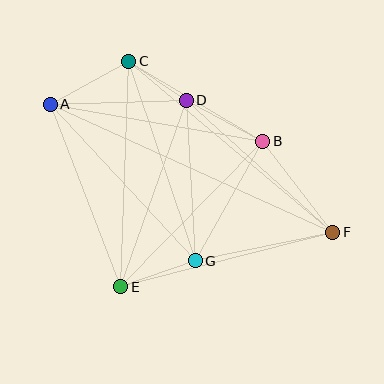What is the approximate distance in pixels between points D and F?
The distance between D and F is approximately 197 pixels.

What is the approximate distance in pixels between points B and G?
The distance between B and G is approximately 137 pixels.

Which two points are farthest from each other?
Points A and F are farthest from each other.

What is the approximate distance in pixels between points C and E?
The distance between C and E is approximately 226 pixels.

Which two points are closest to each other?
Points C and D are closest to each other.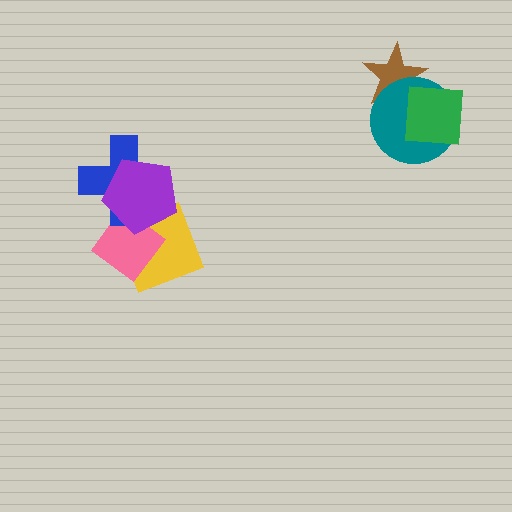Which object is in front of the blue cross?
The purple pentagon is in front of the blue cross.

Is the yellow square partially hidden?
Yes, it is partially covered by another shape.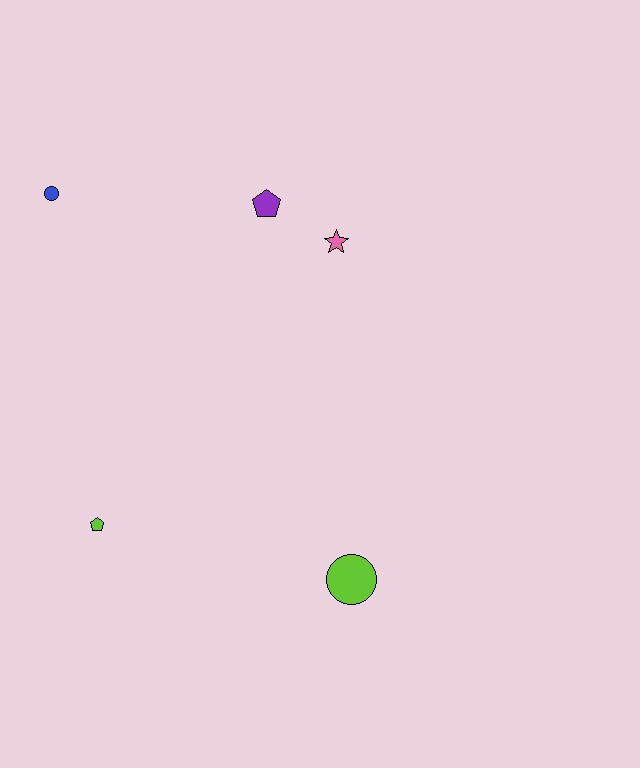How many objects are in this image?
There are 5 objects.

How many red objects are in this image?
There are no red objects.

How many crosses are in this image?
There are no crosses.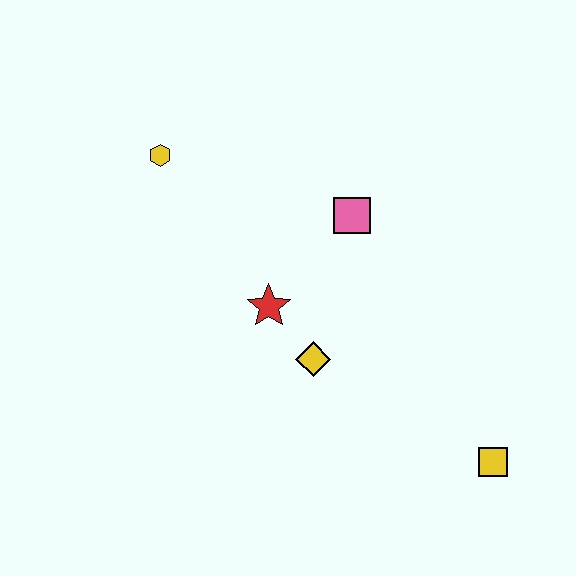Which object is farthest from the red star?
The yellow square is farthest from the red star.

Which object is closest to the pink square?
The red star is closest to the pink square.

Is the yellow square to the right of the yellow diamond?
Yes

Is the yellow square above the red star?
No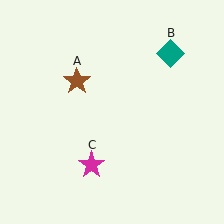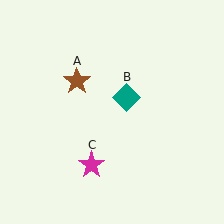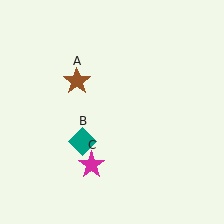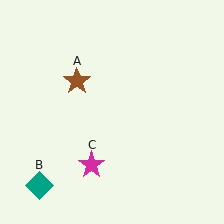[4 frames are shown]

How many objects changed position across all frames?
1 object changed position: teal diamond (object B).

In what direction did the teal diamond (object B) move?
The teal diamond (object B) moved down and to the left.